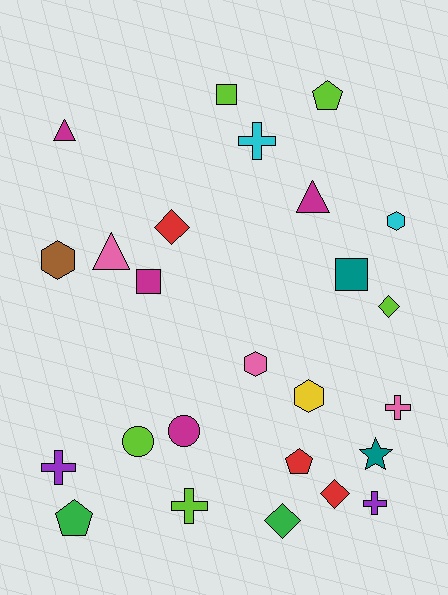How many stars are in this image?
There is 1 star.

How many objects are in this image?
There are 25 objects.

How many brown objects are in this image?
There is 1 brown object.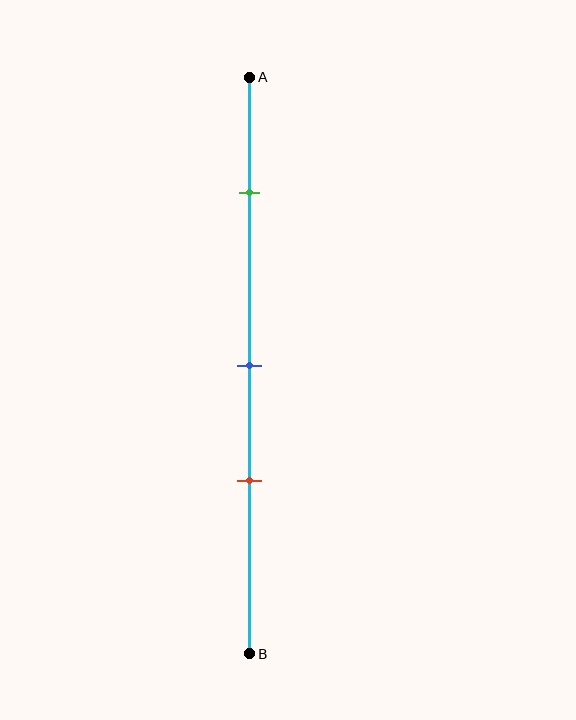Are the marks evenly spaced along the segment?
No, the marks are not evenly spaced.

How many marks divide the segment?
There are 3 marks dividing the segment.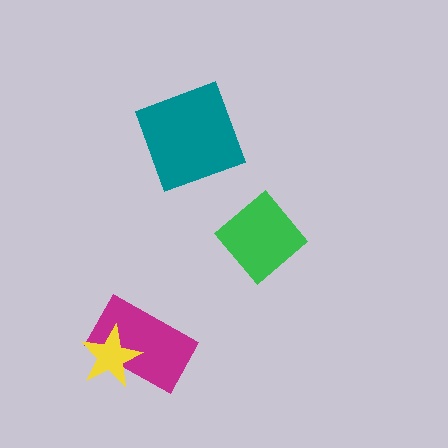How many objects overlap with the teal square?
0 objects overlap with the teal square.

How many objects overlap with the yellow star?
1 object overlaps with the yellow star.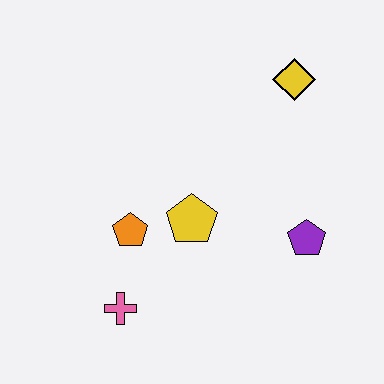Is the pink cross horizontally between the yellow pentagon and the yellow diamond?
No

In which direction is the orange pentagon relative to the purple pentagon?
The orange pentagon is to the left of the purple pentagon.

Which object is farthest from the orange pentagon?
The yellow diamond is farthest from the orange pentagon.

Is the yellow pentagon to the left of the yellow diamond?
Yes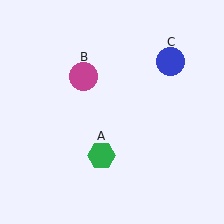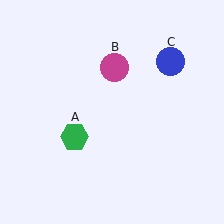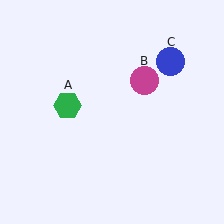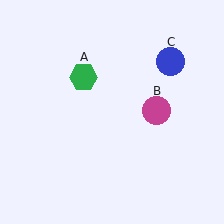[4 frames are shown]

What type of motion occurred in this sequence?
The green hexagon (object A), magenta circle (object B) rotated clockwise around the center of the scene.